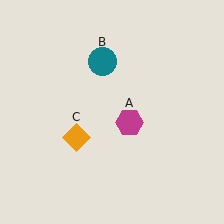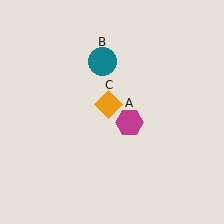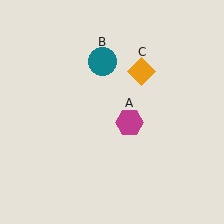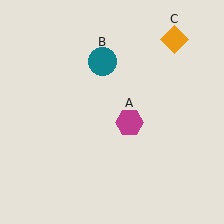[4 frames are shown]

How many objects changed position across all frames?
1 object changed position: orange diamond (object C).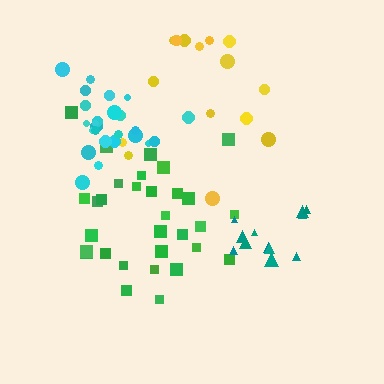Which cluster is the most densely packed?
Cyan.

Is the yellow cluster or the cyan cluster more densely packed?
Cyan.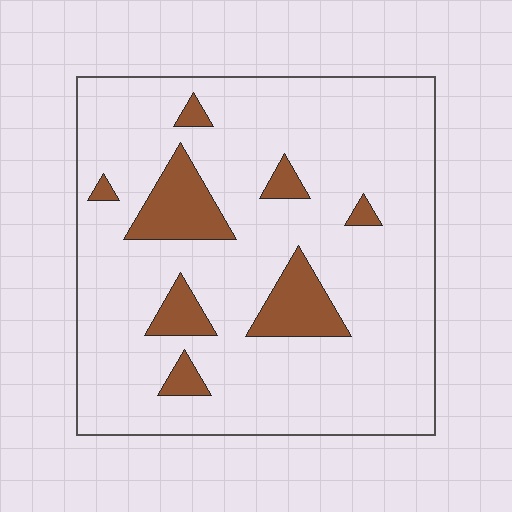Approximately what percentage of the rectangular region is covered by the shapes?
Approximately 15%.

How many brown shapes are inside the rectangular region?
8.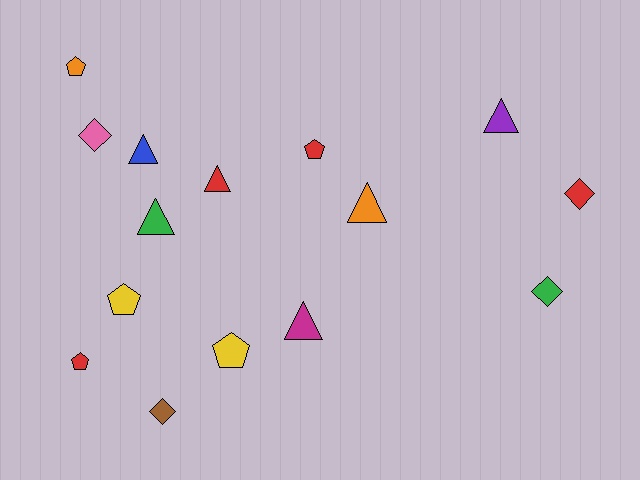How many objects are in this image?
There are 15 objects.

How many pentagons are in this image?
There are 5 pentagons.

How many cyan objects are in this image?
There are no cyan objects.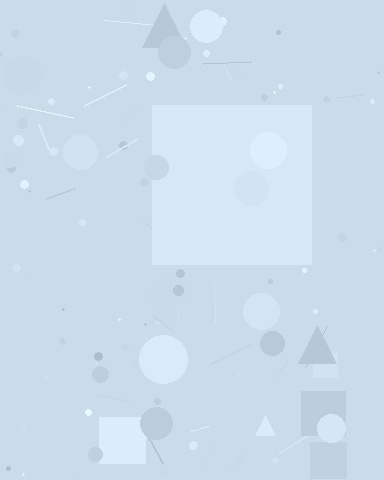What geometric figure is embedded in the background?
A square is embedded in the background.